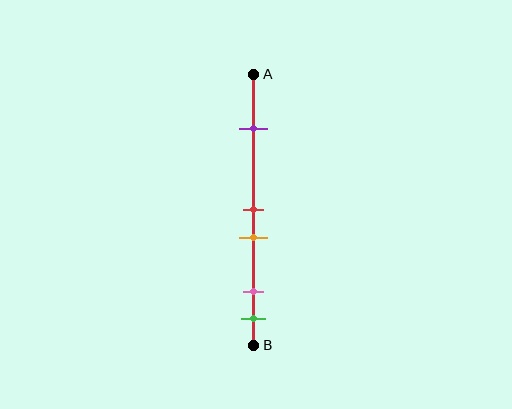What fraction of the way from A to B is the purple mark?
The purple mark is approximately 20% (0.2) of the way from A to B.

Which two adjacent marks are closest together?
The red and orange marks are the closest adjacent pair.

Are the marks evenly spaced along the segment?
No, the marks are not evenly spaced.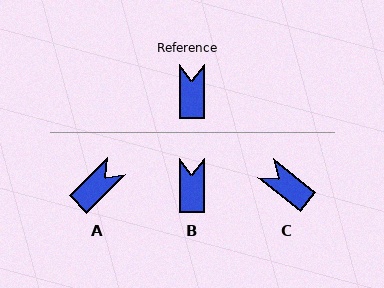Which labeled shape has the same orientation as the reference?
B.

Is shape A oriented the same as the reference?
No, it is off by about 45 degrees.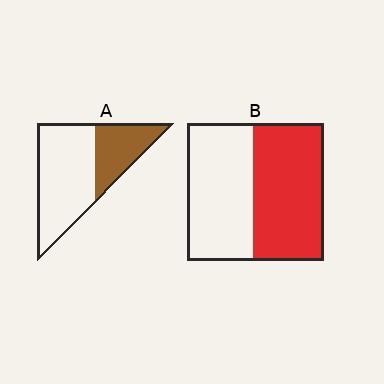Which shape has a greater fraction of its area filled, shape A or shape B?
Shape B.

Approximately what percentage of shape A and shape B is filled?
A is approximately 35% and B is approximately 50%.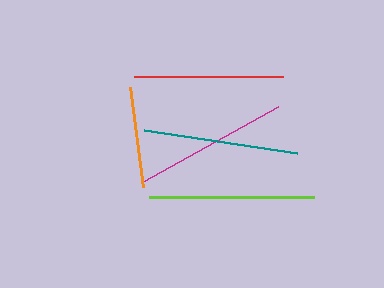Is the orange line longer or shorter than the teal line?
The teal line is longer than the orange line.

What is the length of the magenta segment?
The magenta segment is approximately 154 pixels long.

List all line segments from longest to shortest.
From longest to shortest: lime, magenta, teal, red, orange.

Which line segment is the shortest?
The orange line is the shortest at approximately 101 pixels.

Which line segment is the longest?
The lime line is the longest at approximately 165 pixels.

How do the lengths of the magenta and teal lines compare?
The magenta and teal lines are approximately the same length.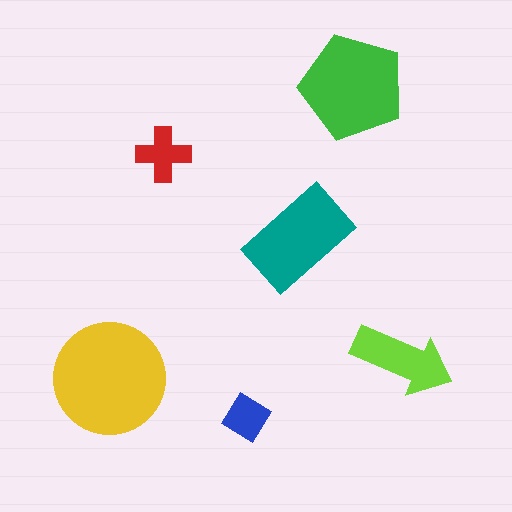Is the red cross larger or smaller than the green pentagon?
Smaller.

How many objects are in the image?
There are 6 objects in the image.